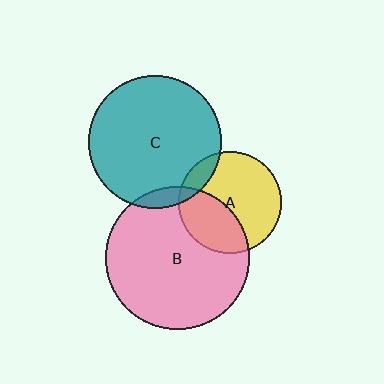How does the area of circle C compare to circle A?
Approximately 1.7 times.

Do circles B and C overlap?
Yes.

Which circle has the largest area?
Circle B (pink).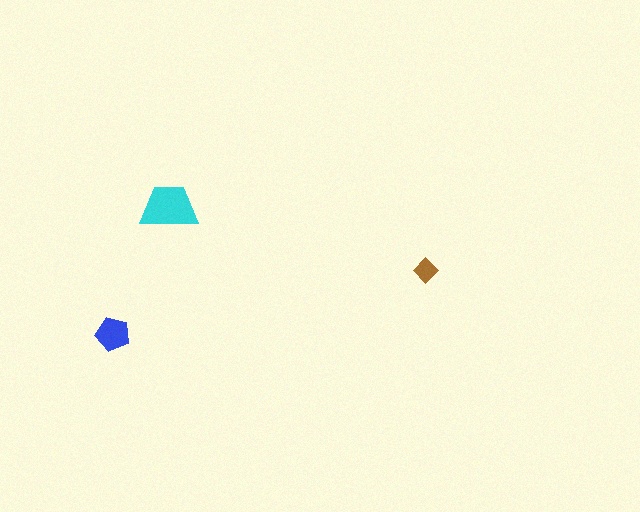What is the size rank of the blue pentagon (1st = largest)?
2nd.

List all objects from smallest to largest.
The brown diamond, the blue pentagon, the cyan trapezoid.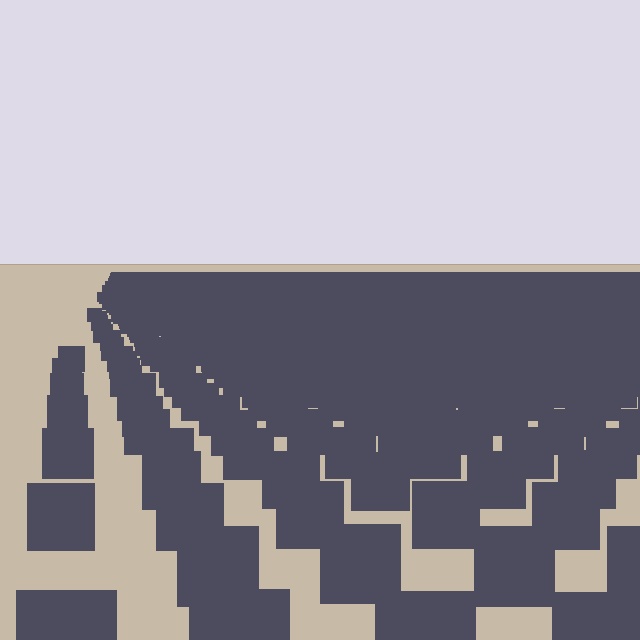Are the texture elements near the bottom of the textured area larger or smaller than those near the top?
Larger. Near the bottom, elements are closer to the viewer and appear at a bigger on-screen size.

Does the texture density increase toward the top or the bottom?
Density increases toward the top.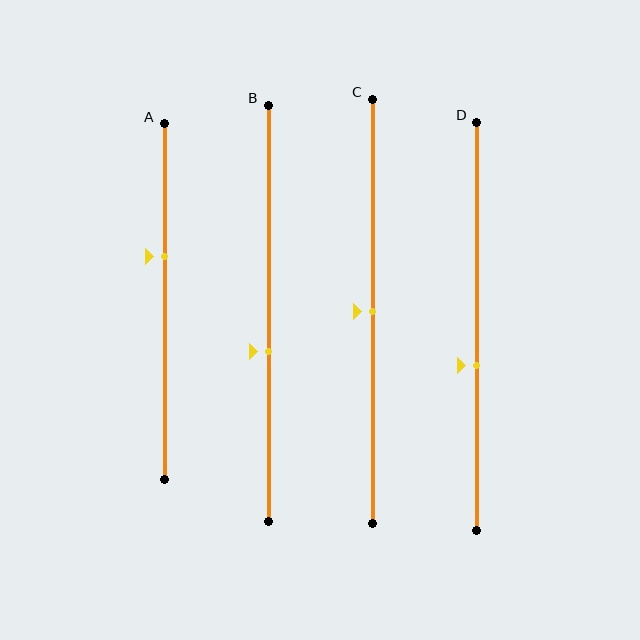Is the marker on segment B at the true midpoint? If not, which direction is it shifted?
No, the marker on segment B is shifted downward by about 9% of the segment length.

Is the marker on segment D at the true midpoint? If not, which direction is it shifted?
No, the marker on segment D is shifted downward by about 10% of the segment length.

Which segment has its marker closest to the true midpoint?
Segment C has its marker closest to the true midpoint.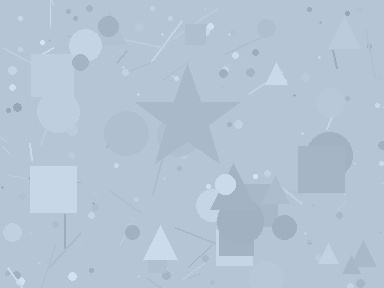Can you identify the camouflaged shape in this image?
The camouflaged shape is a star.